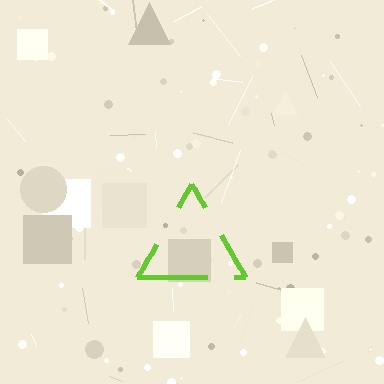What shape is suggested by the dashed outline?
The dashed outline suggests a triangle.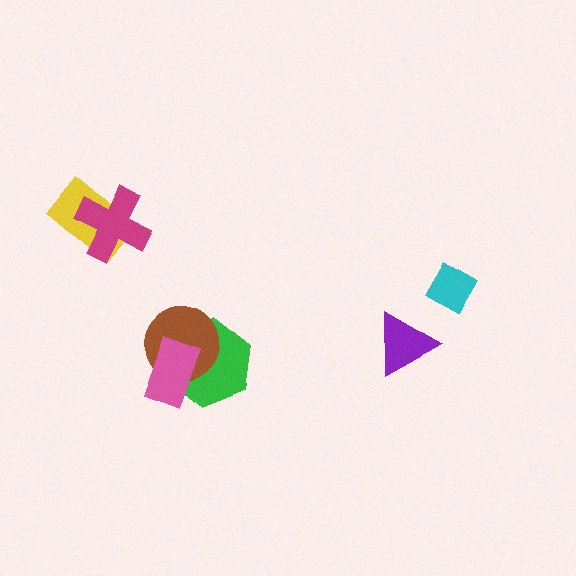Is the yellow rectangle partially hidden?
Yes, it is partially covered by another shape.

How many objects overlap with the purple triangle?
0 objects overlap with the purple triangle.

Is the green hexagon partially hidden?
Yes, it is partially covered by another shape.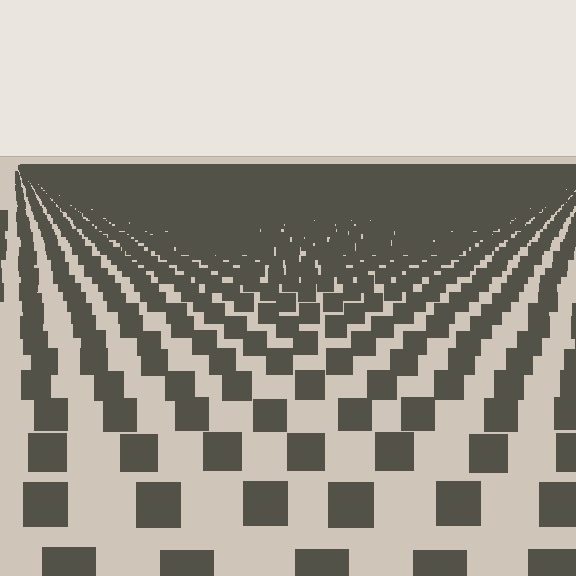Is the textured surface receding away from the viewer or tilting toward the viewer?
The surface is receding away from the viewer. Texture elements get smaller and denser toward the top.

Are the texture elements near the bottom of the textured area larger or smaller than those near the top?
Larger. Near the bottom, elements are closer to the viewer and appear at a bigger on-screen size.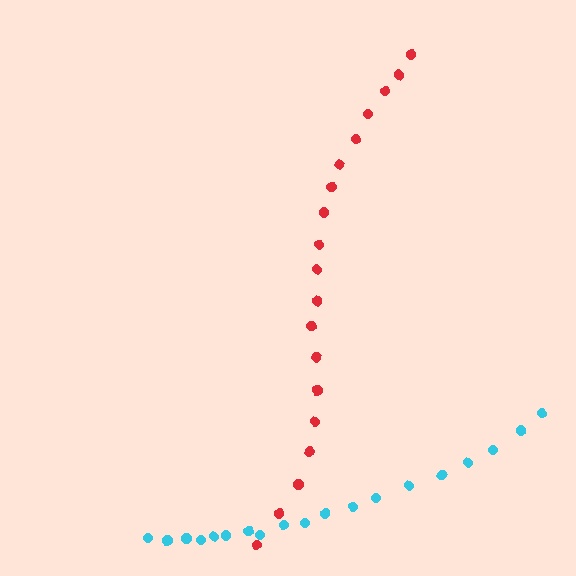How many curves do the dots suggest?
There are 2 distinct paths.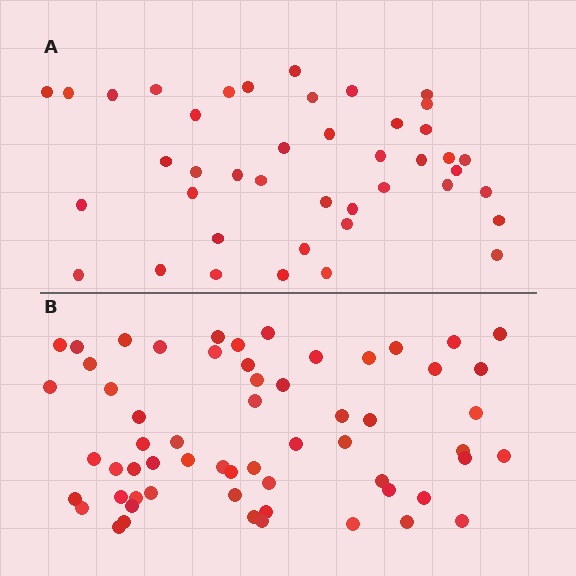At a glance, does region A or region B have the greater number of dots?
Region B (the bottom region) has more dots.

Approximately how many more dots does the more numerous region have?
Region B has approximately 20 more dots than region A.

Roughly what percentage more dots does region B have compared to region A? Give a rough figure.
About 45% more.